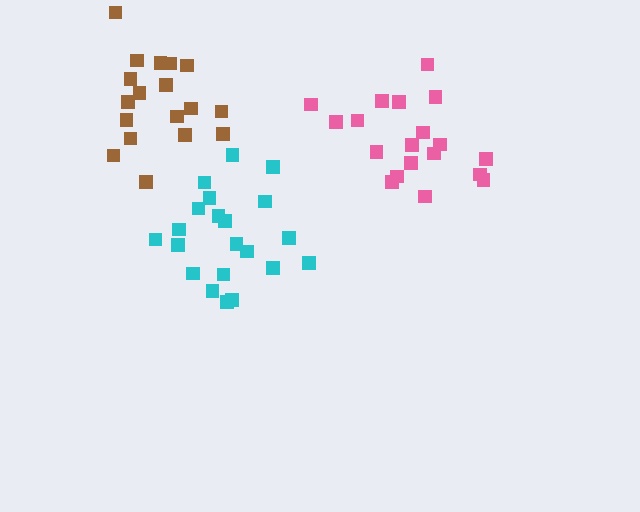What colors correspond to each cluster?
The clusters are colored: brown, cyan, pink.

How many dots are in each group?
Group 1: 19 dots, Group 2: 21 dots, Group 3: 19 dots (59 total).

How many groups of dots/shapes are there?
There are 3 groups.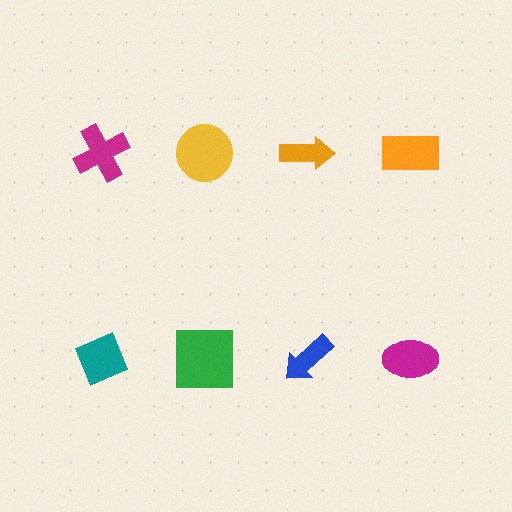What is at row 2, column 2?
A green square.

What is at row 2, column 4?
A magenta ellipse.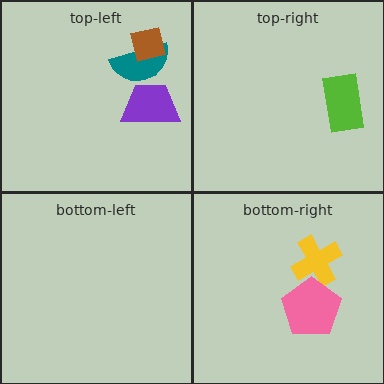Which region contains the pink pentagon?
The bottom-right region.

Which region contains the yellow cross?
The bottom-right region.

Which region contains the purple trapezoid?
The top-left region.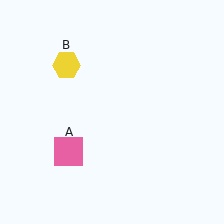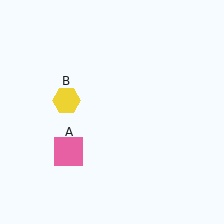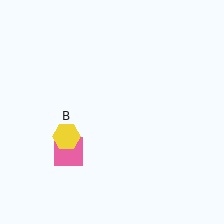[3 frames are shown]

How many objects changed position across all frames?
1 object changed position: yellow hexagon (object B).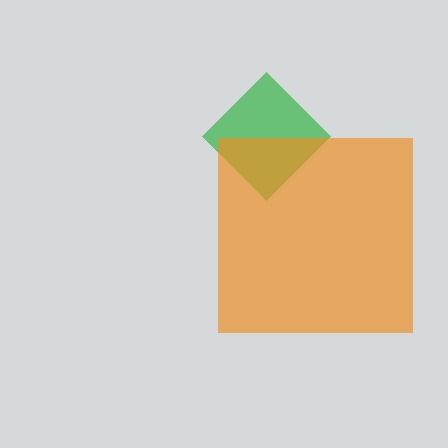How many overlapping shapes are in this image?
There are 2 overlapping shapes in the image.